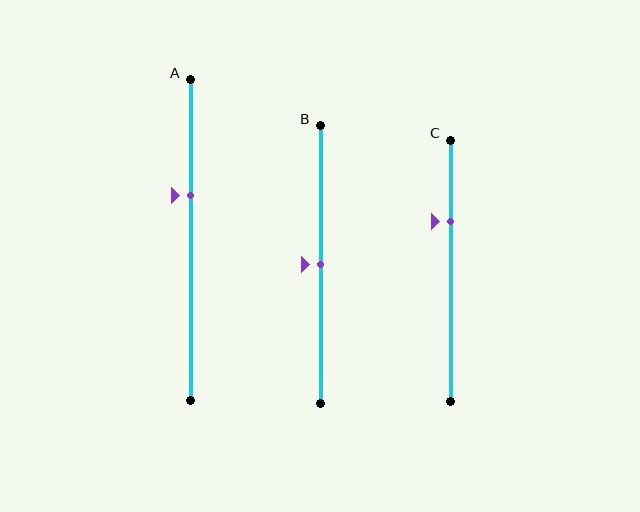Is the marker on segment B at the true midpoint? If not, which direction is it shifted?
Yes, the marker on segment B is at the true midpoint.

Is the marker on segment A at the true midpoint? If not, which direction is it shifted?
No, the marker on segment A is shifted upward by about 14% of the segment length.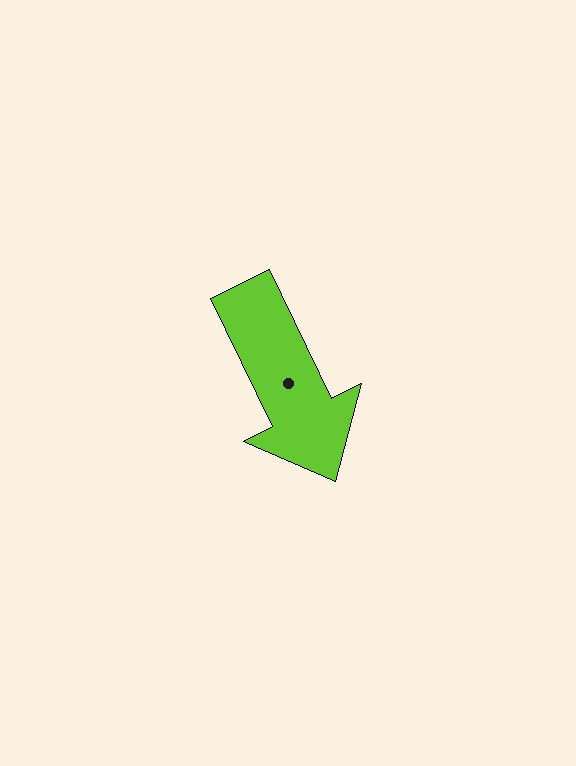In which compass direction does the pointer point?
Southeast.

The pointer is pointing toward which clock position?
Roughly 5 o'clock.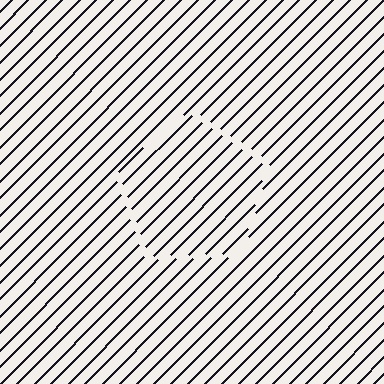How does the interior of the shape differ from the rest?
The interior of the shape contains the same grating, shifted by half a period — the contour is defined by the phase discontinuity where line-ends from the inner and outer gratings abut.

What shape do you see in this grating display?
An illusory pentagon. The interior of the shape contains the same grating, shifted by half a period — the contour is defined by the phase discontinuity where line-ends from the inner and outer gratings abut.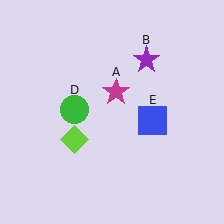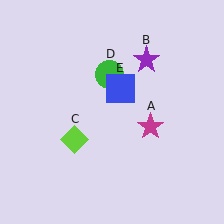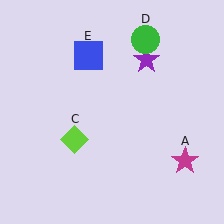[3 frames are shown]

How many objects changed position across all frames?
3 objects changed position: magenta star (object A), green circle (object D), blue square (object E).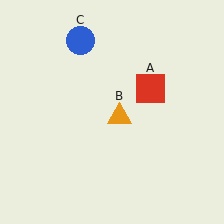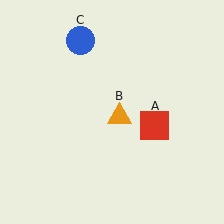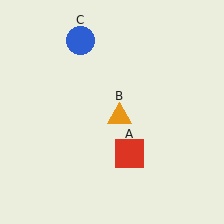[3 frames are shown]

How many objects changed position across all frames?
1 object changed position: red square (object A).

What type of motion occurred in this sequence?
The red square (object A) rotated clockwise around the center of the scene.